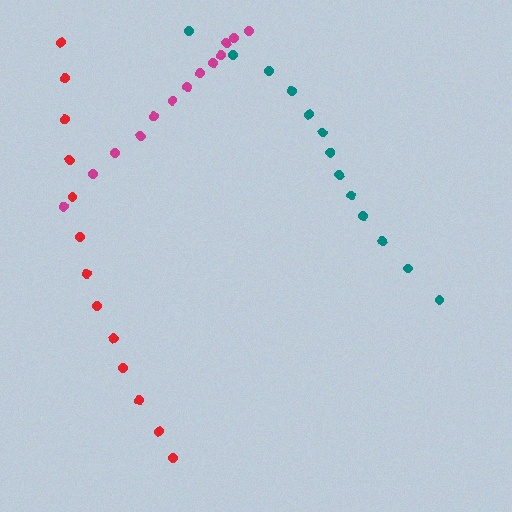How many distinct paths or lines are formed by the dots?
There are 3 distinct paths.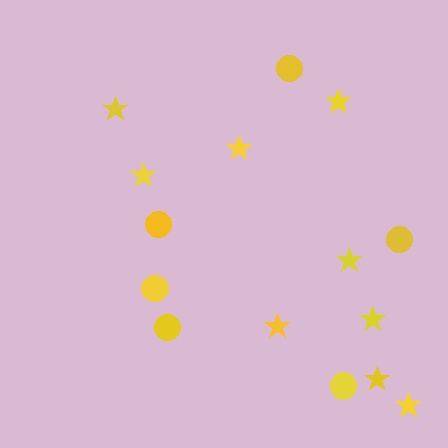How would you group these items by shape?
There are 2 groups: one group of stars (9) and one group of circles (6).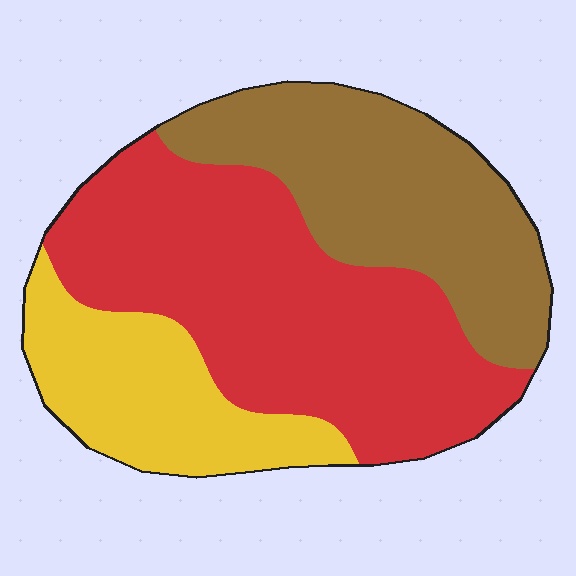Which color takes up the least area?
Yellow, at roughly 20%.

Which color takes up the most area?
Red, at roughly 45%.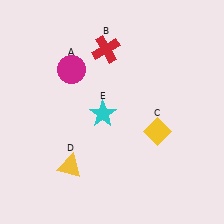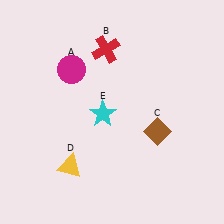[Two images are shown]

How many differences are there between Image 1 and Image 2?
There is 1 difference between the two images.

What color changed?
The diamond (C) changed from yellow in Image 1 to brown in Image 2.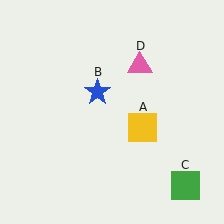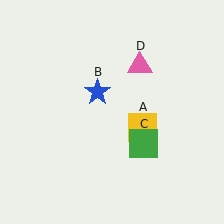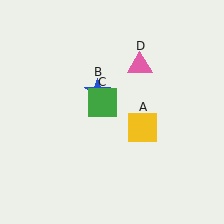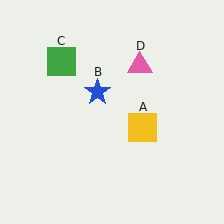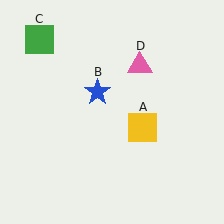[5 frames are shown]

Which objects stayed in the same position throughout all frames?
Yellow square (object A) and blue star (object B) and pink triangle (object D) remained stationary.